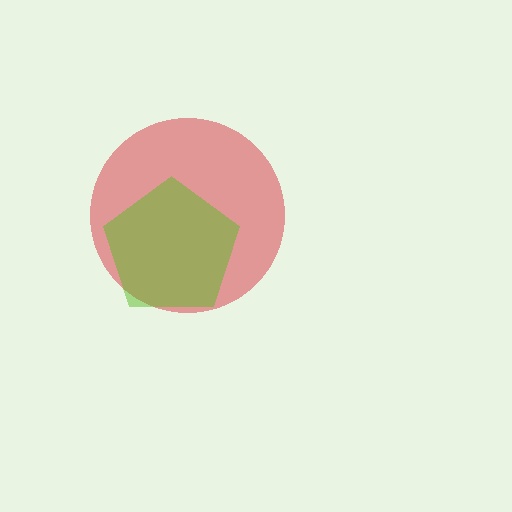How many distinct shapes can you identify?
There are 2 distinct shapes: a red circle, a lime pentagon.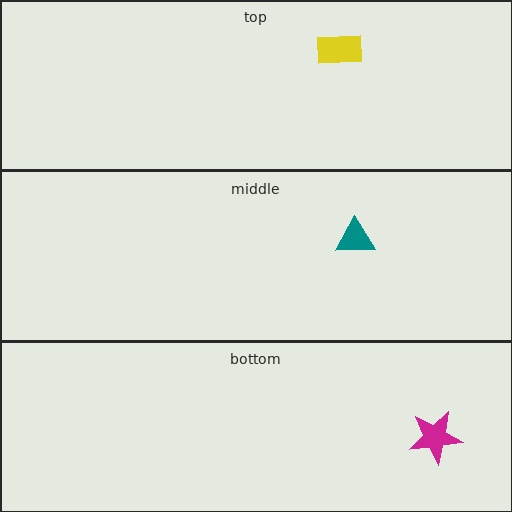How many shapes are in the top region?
1.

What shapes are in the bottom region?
The magenta star.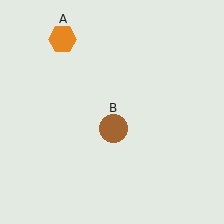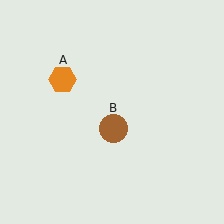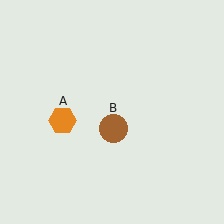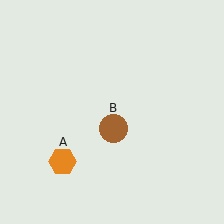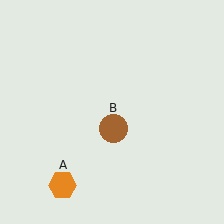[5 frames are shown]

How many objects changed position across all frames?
1 object changed position: orange hexagon (object A).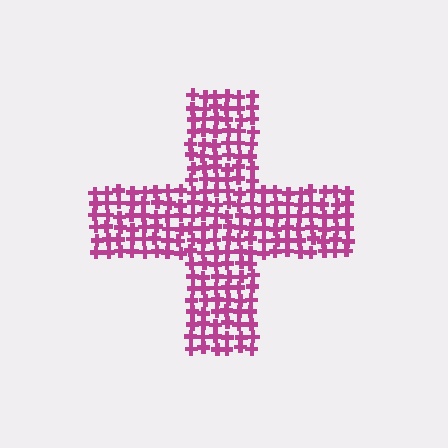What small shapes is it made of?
It is made of small crosses.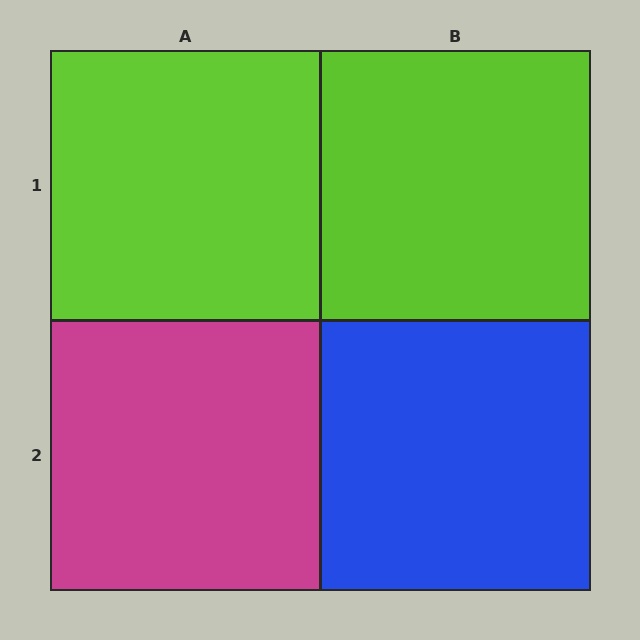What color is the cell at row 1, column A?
Lime.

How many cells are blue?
1 cell is blue.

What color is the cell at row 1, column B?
Lime.